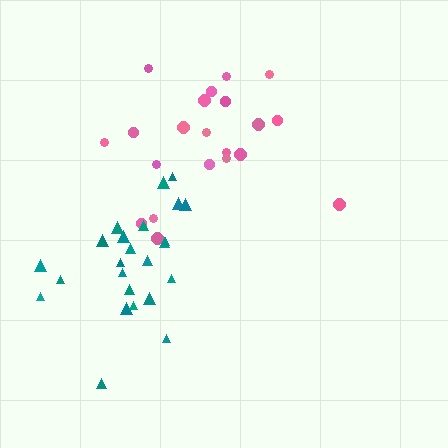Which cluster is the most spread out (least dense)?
Pink.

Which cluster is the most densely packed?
Teal.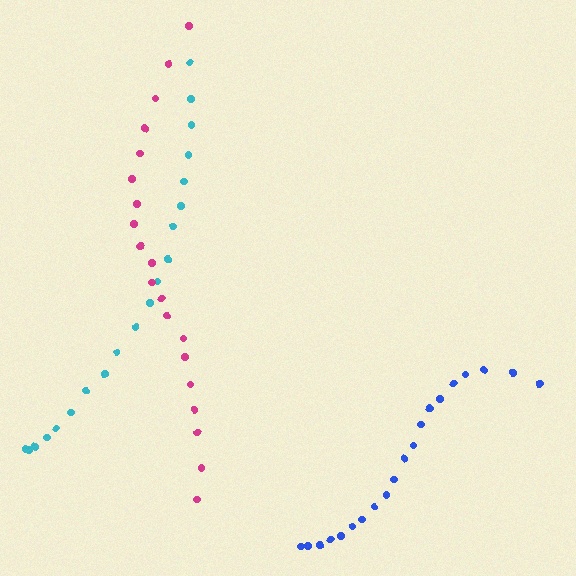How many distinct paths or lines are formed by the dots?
There are 3 distinct paths.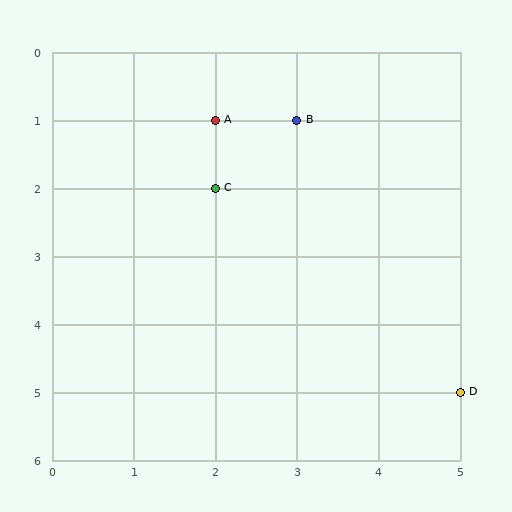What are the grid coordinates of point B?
Point B is at grid coordinates (3, 1).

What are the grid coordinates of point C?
Point C is at grid coordinates (2, 2).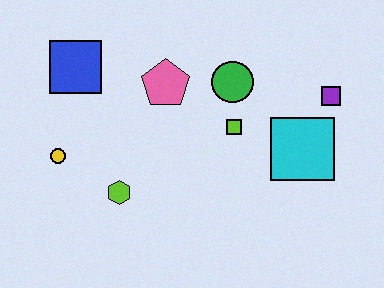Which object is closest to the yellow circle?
The lime hexagon is closest to the yellow circle.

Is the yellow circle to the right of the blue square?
No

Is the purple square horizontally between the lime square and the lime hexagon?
No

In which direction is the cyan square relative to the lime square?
The cyan square is to the right of the lime square.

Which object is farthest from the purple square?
The yellow circle is farthest from the purple square.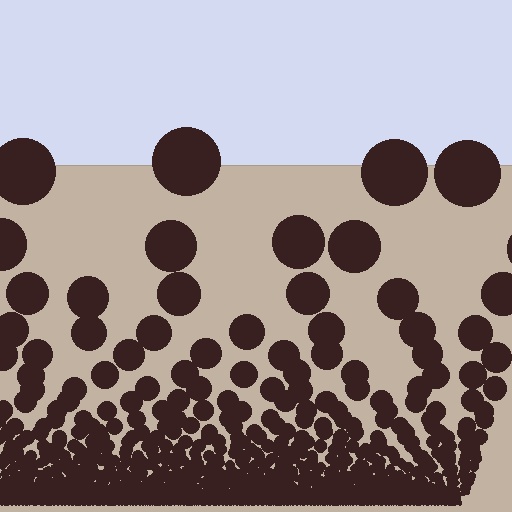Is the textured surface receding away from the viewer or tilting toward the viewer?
The surface appears to tilt toward the viewer. Texture elements get larger and sparser toward the top.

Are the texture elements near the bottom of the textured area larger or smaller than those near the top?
Smaller. The gradient is inverted — elements near the bottom are smaller and denser.